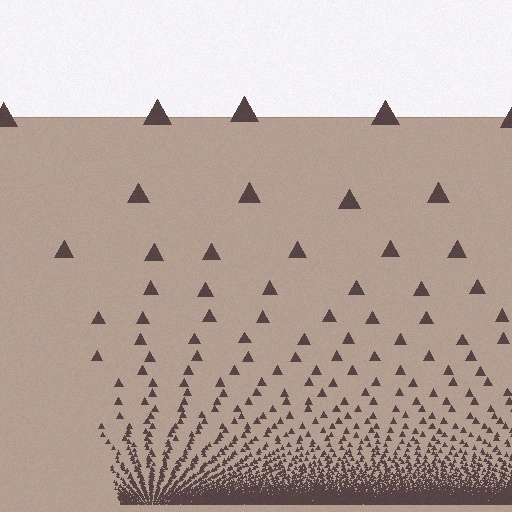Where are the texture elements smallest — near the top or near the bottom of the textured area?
Near the bottom.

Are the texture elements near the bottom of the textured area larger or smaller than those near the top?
Smaller. The gradient is inverted — elements near the bottom are smaller and denser.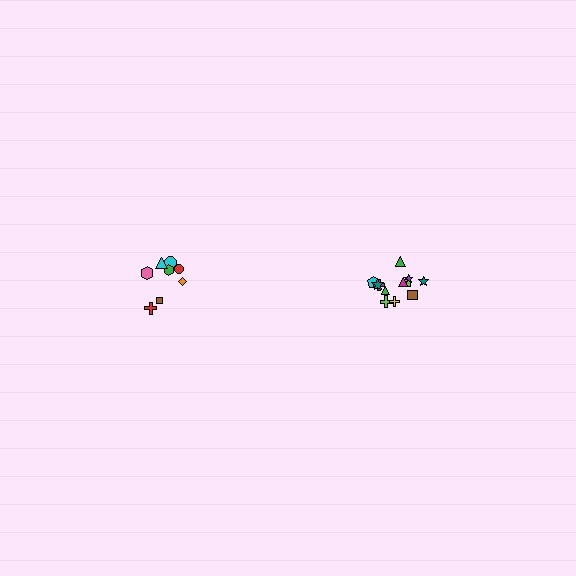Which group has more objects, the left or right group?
The right group.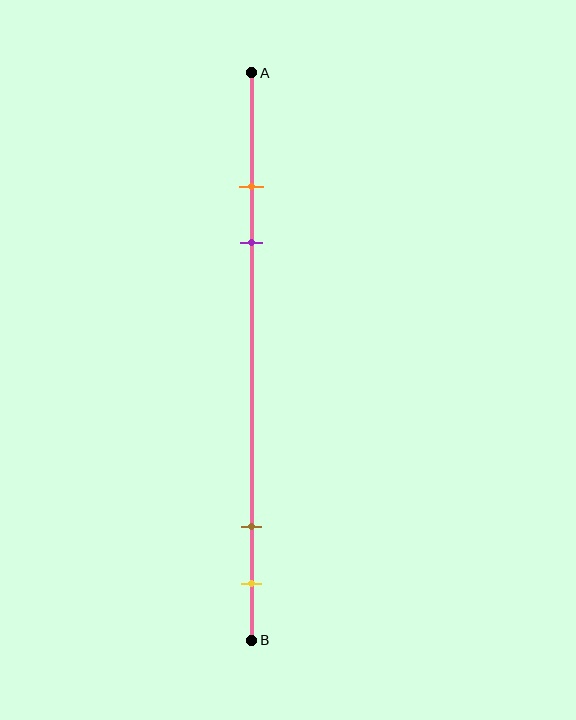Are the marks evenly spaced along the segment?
No, the marks are not evenly spaced.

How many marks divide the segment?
There are 4 marks dividing the segment.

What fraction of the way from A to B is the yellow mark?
The yellow mark is approximately 90% (0.9) of the way from A to B.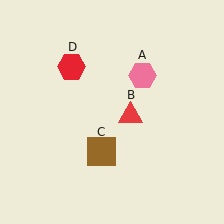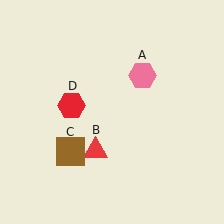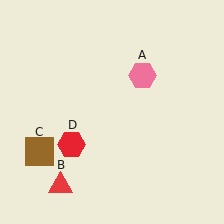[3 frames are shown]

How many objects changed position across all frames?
3 objects changed position: red triangle (object B), brown square (object C), red hexagon (object D).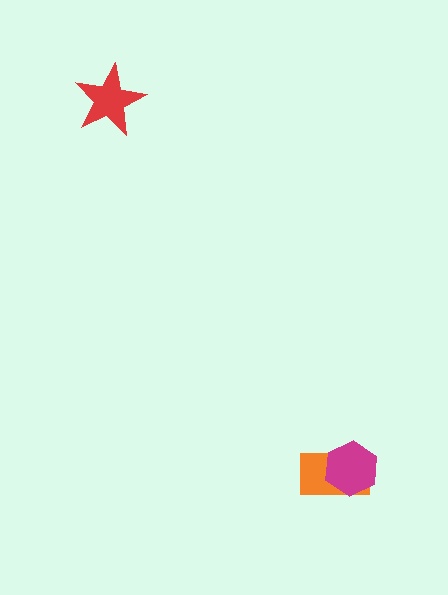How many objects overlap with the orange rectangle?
1 object overlaps with the orange rectangle.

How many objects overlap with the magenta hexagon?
1 object overlaps with the magenta hexagon.